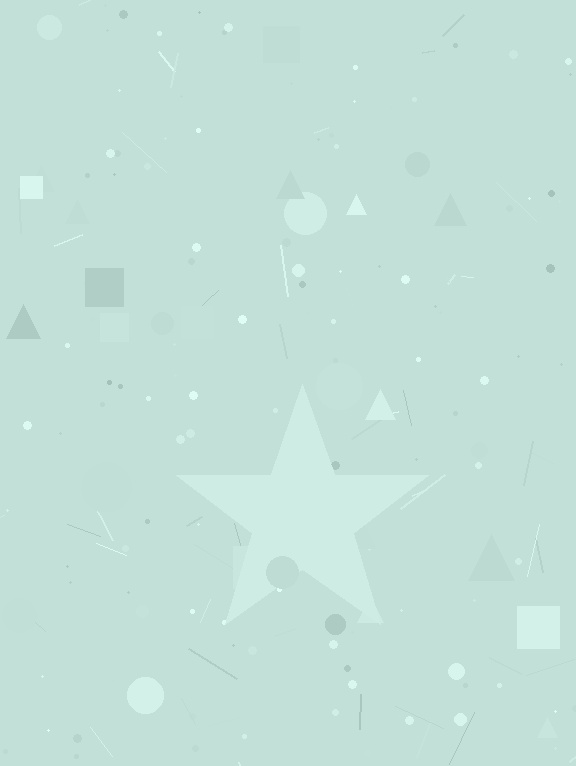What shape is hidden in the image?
A star is hidden in the image.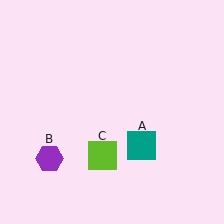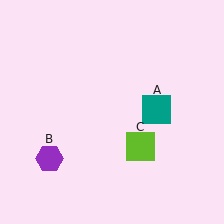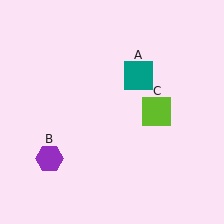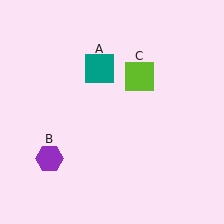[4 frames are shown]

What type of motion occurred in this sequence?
The teal square (object A), lime square (object C) rotated counterclockwise around the center of the scene.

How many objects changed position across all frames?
2 objects changed position: teal square (object A), lime square (object C).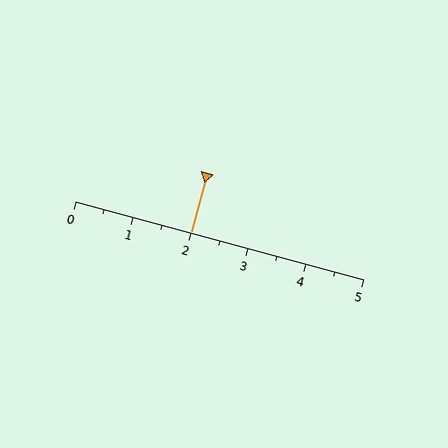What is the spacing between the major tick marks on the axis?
The major ticks are spaced 1 apart.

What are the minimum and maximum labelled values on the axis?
The axis runs from 0 to 5.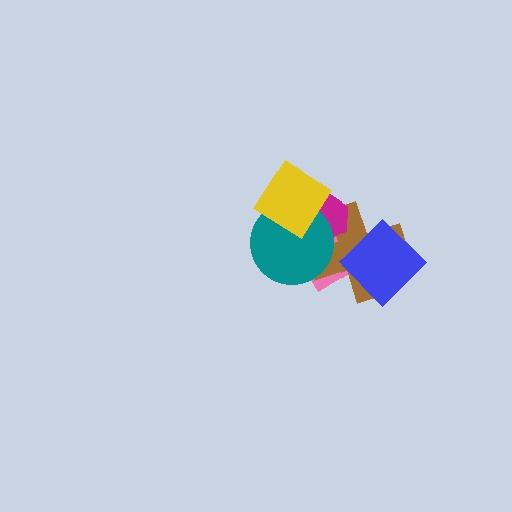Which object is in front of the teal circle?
The yellow diamond is in front of the teal circle.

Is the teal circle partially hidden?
Yes, it is partially covered by another shape.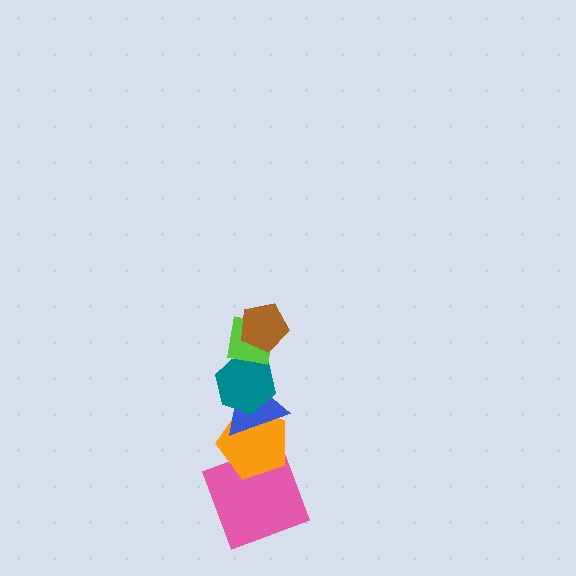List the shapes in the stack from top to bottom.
From top to bottom: the brown pentagon, the lime square, the teal hexagon, the blue triangle, the orange pentagon, the pink square.